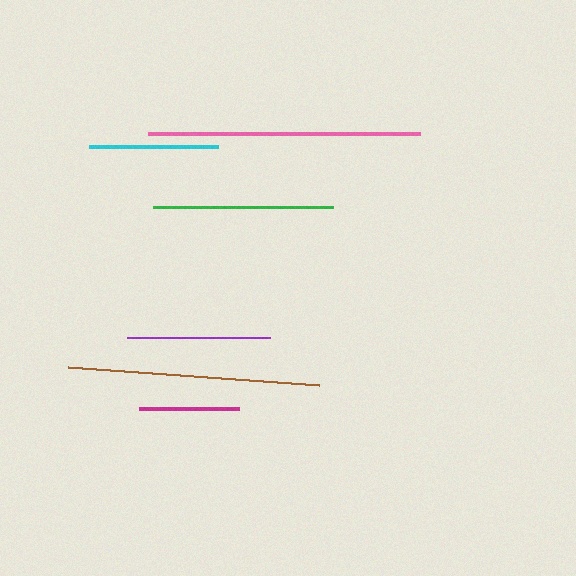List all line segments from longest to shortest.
From longest to shortest: pink, brown, green, purple, cyan, magenta.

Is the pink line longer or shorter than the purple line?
The pink line is longer than the purple line.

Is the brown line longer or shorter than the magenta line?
The brown line is longer than the magenta line.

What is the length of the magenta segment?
The magenta segment is approximately 101 pixels long.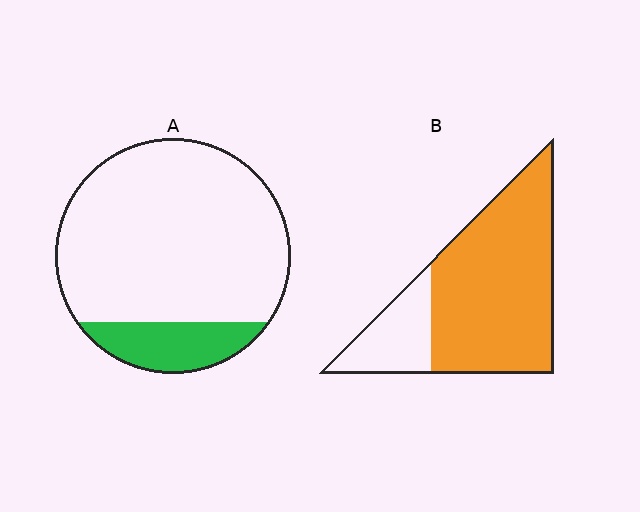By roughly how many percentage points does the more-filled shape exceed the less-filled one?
By roughly 60 percentage points (B over A).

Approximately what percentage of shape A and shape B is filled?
A is approximately 15% and B is approximately 75%.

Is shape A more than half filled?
No.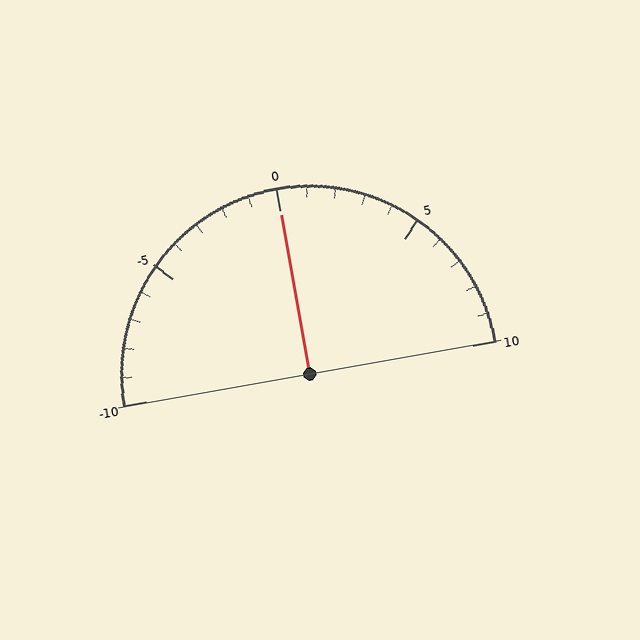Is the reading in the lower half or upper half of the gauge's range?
The reading is in the upper half of the range (-10 to 10).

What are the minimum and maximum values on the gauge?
The gauge ranges from -10 to 10.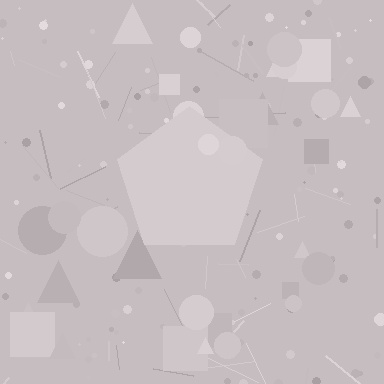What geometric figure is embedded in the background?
A pentagon is embedded in the background.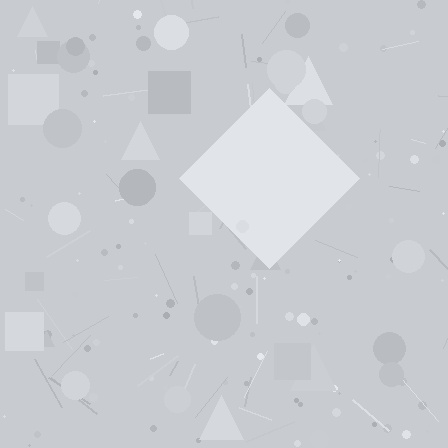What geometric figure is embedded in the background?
A diamond is embedded in the background.